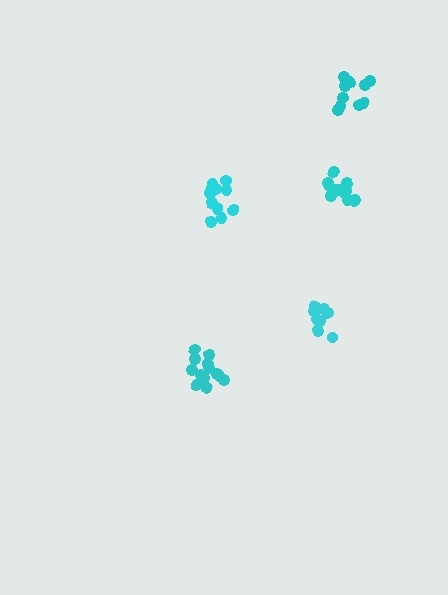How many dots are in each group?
Group 1: 12 dots, Group 2: 8 dots, Group 3: 10 dots, Group 4: 13 dots, Group 5: 11 dots (54 total).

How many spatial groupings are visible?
There are 5 spatial groupings.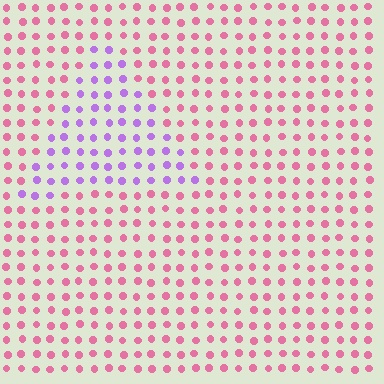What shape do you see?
I see a triangle.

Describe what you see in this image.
The image is filled with small pink elements in a uniform arrangement. A triangle-shaped region is visible where the elements are tinted to a slightly different hue, forming a subtle color boundary.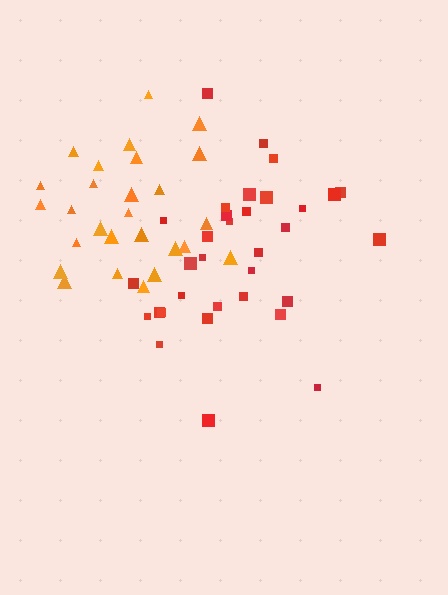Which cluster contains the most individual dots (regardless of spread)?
Red (33).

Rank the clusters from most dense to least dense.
red, orange.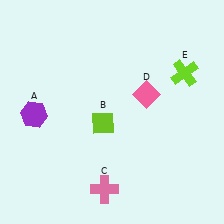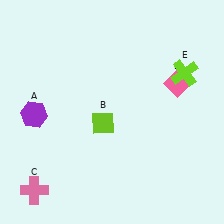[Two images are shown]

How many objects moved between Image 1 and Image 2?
2 objects moved between the two images.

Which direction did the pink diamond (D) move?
The pink diamond (D) moved right.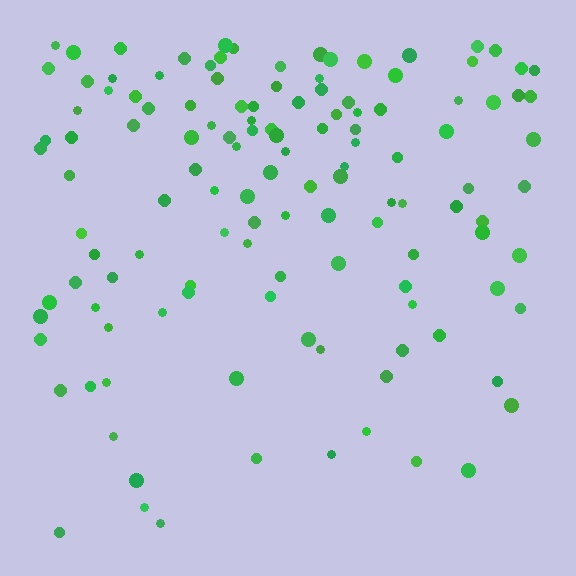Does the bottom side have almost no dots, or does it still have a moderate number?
Still a moderate number, just noticeably fewer than the top.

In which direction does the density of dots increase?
From bottom to top, with the top side densest.